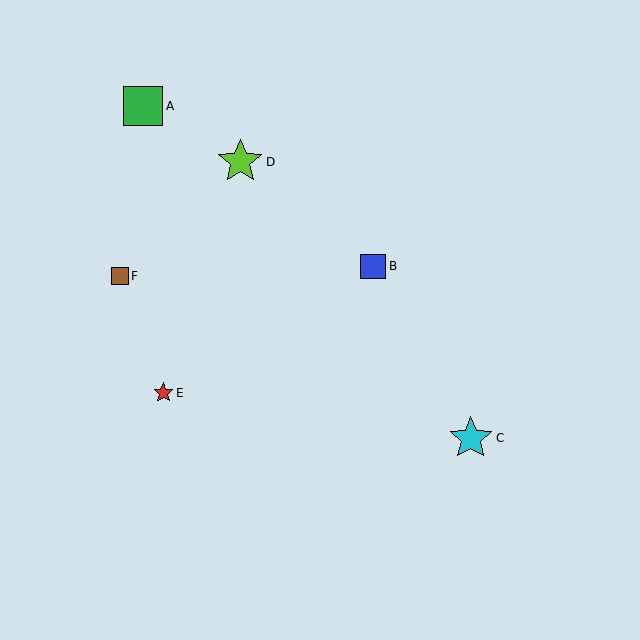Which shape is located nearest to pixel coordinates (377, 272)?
The blue square (labeled B) at (373, 266) is nearest to that location.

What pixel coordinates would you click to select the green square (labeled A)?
Click at (143, 106) to select the green square A.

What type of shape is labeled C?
Shape C is a cyan star.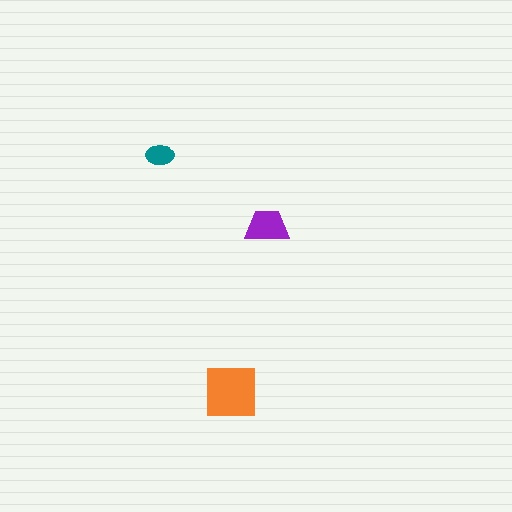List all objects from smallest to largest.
The teal ellipse, the purple trapezoid, the orange square.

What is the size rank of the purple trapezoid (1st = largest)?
2nd.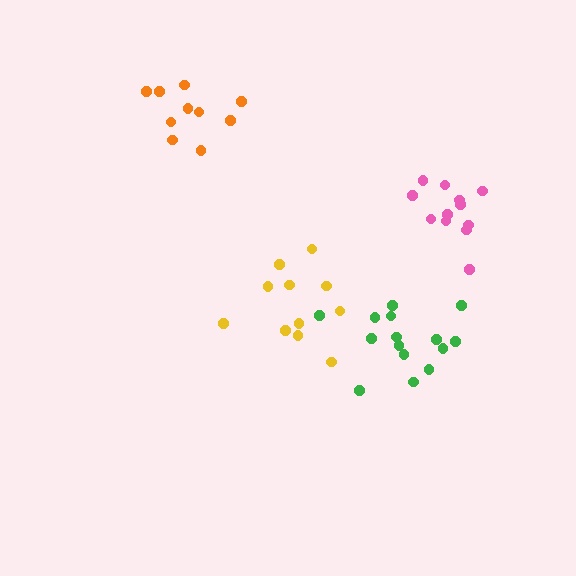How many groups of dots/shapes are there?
There are 4 groups.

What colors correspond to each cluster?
The clusters are colored: green, yellow, pink, orange.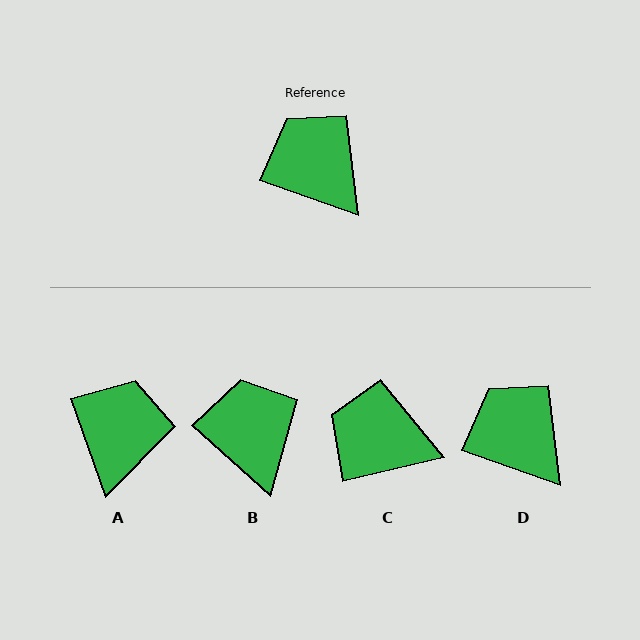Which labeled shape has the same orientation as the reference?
D.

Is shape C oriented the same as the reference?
No, it is off by about 33 degrees.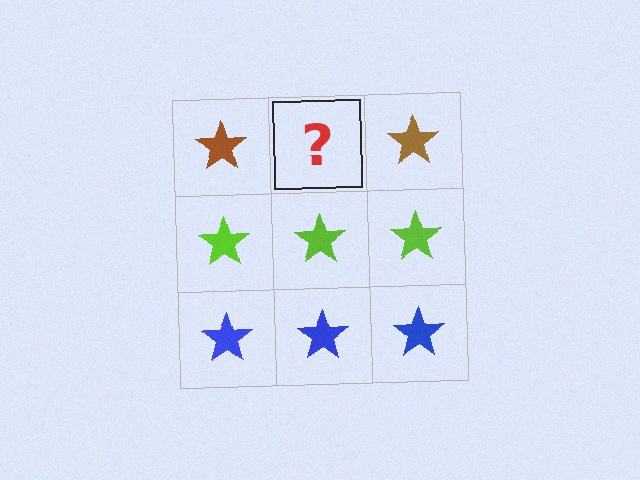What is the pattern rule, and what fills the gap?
The rule is that each row has a consistent color. The gap should be filled with a brown star.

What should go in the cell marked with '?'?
The missing cell should contain a brown star.